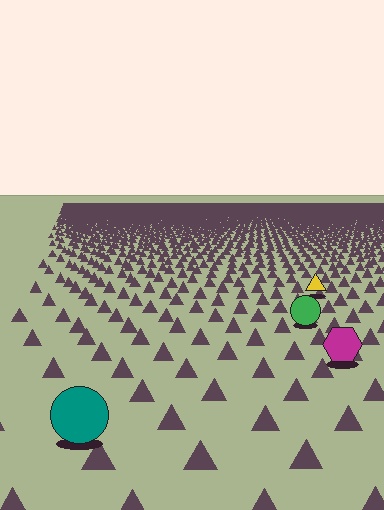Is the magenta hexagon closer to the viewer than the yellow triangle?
Yes. The magenta hexagon is closer — you can tell from the texture gradient: the ground texture is coarser near it.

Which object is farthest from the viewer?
The yellow triangle is farthest from the viewer. It appears smaller and the ground texture around it is denser.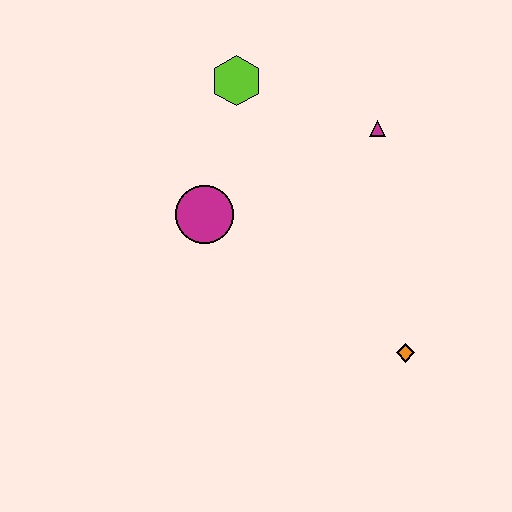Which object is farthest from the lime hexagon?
The orange diamond is farthest from the lime hexagon.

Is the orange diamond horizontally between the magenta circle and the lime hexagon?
No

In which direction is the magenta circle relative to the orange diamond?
The magenta circle is to the left of the orange diamond.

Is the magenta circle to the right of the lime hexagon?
No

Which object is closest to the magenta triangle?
The lime hexagon is closest to the magenta triangle.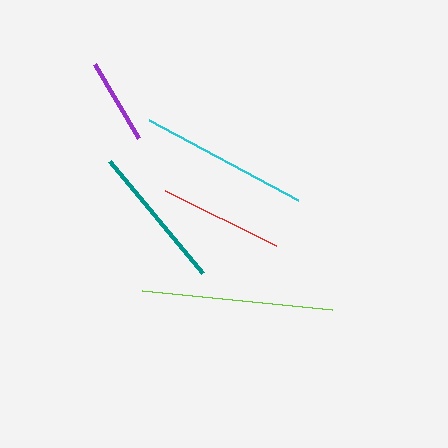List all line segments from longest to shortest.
From longest to shortest: lime, cyan, teal, red, purple.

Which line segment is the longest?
The lime line is the longest at approximately 191 pixels.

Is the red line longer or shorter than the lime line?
The lime line is longer than the red line.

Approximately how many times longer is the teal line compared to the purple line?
The teal line is approximately 1.7 times the length of the purple line.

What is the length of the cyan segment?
The cyan segment is approximately 169 pixels long.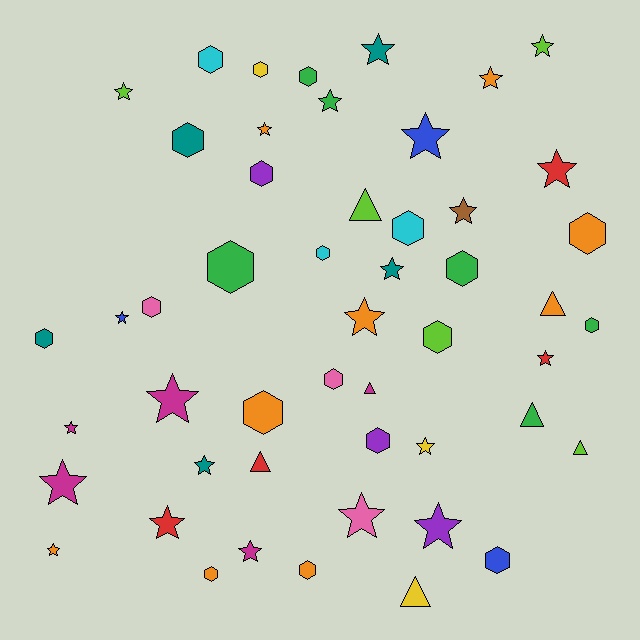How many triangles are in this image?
There are 7 triangles.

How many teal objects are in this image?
There are 5 teal objects.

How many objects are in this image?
There are 50 objects.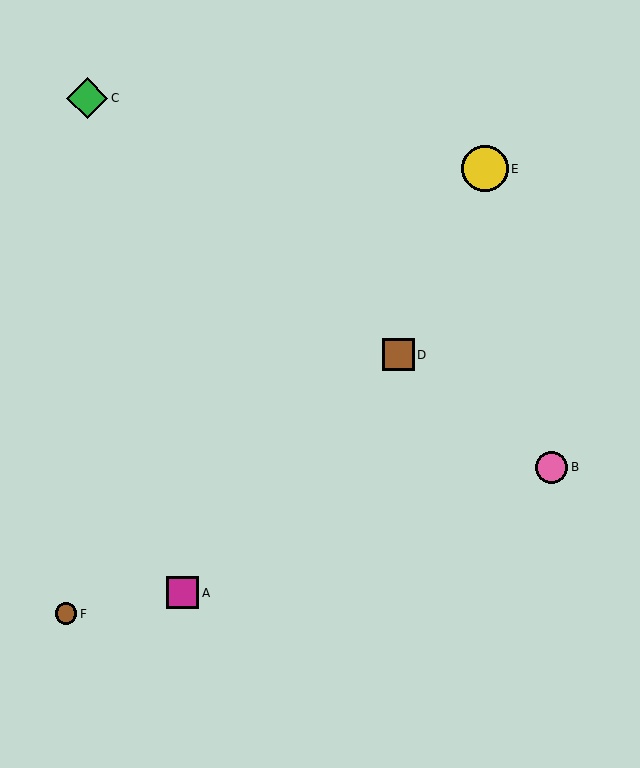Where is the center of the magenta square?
The center of the magenta square is at (182, 593).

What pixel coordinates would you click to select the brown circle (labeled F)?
Click at (66, 614) to select the brown circle F.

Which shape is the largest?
The yellow circle (labeled E) is the largest.